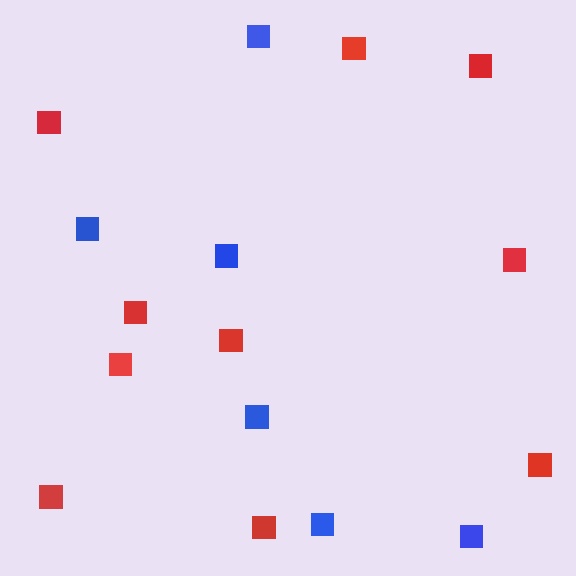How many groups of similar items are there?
There are 2 groups: one group of blue squares (6) and one group of red squares (10).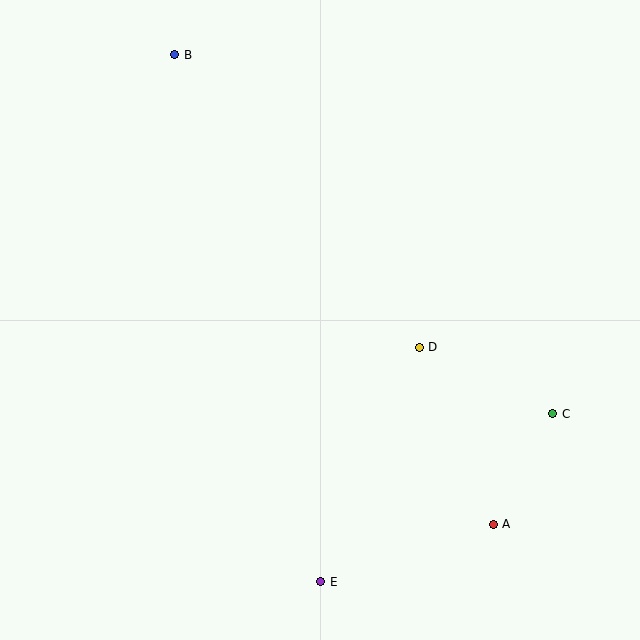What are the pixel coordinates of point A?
Point A is at (493, 524).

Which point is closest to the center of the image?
Point D at (419, 347) is closest to the center.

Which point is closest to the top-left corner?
Point B is closest to the top-left corner.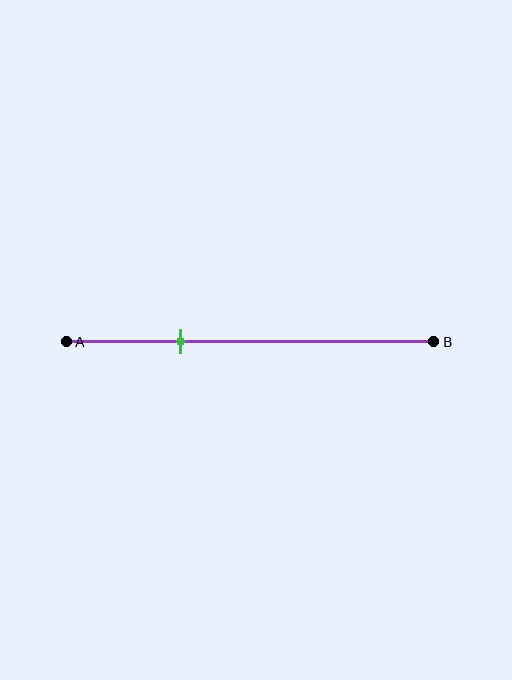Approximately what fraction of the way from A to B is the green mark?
The green mark is approximately 30% of the way from A to B.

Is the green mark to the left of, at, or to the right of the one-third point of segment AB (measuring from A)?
The green mark is approximately at the one-third point of segment AB.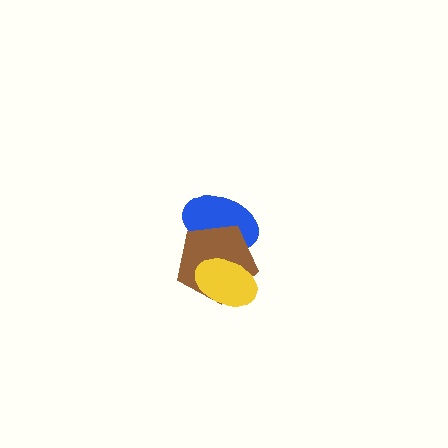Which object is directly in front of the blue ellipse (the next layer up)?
The brown pentagon is directly in front of the blue ellipse.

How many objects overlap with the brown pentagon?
2 objects overlap with the brown pentagon.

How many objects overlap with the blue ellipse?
2 objects overlap with the blue ellipse.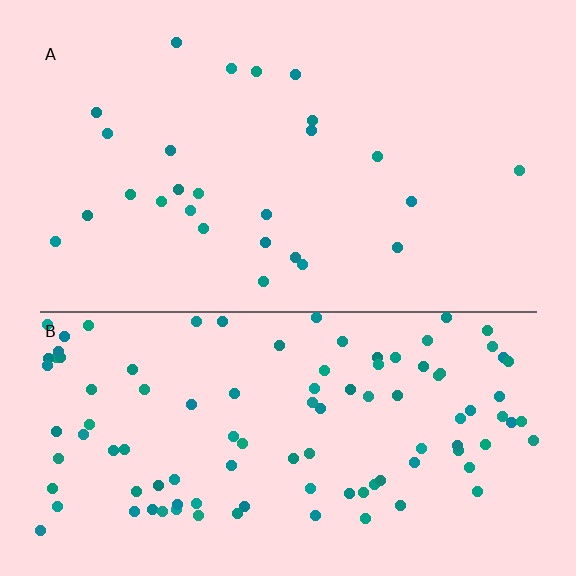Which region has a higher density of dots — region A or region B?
B (the bottom).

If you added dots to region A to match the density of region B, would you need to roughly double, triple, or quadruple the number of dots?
Approximately quadruple.